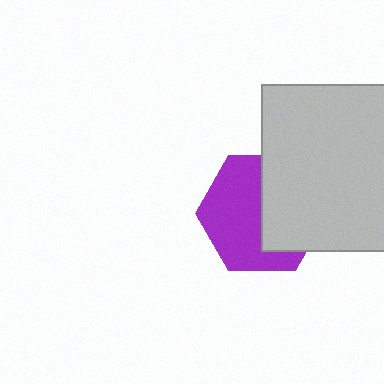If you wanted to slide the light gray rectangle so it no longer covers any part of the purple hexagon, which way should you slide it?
Slide it right — that is the most direct way to separate the two shapes.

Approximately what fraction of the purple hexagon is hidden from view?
Roughly 44% of the purple hexagon is hidden behind the light gray rectangle.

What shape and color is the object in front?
The object in front is a light gray rectangle.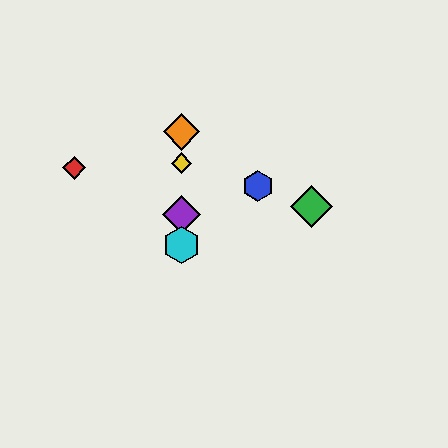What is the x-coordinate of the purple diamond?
The purple diamond is at x≈181.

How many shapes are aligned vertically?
4 shapes (the yellow diamond, the purple diamond, the orange diamond, the cyan hexagon) are aligned vertically.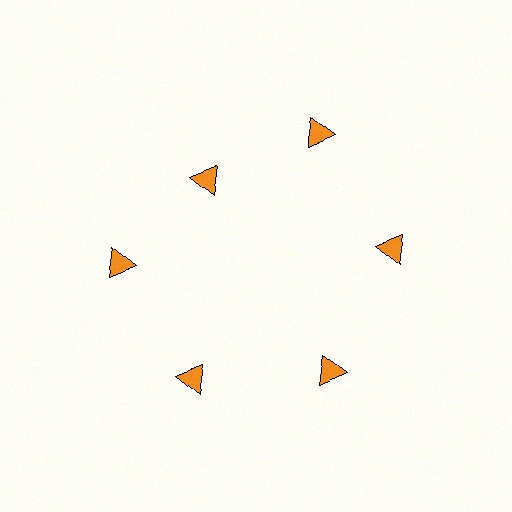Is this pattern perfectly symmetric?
No. The 6 orange triangles are arranged in a ring, but one element near the 11 o'clock position is pulled inward toward the center, breaking the 6-fold rotational symmetry.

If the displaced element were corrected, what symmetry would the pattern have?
It would have 6-fold rotational symmetry — the pattern would map onto itself every 60 degrees.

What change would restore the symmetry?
The symmetry would be restored by moving it outward, back onto the ring so that all 6 triangles sit at equal angles and equal distance from the center.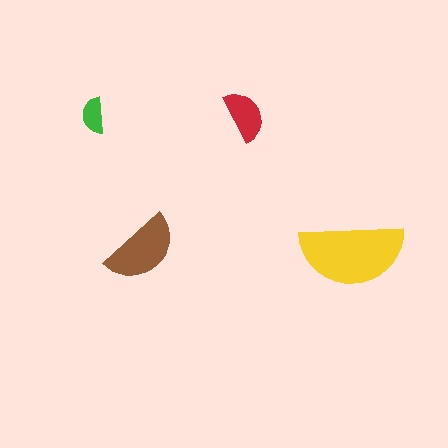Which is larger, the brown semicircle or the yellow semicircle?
The yellow one.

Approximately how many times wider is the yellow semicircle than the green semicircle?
About 3 times wider.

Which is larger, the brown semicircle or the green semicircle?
The brown one.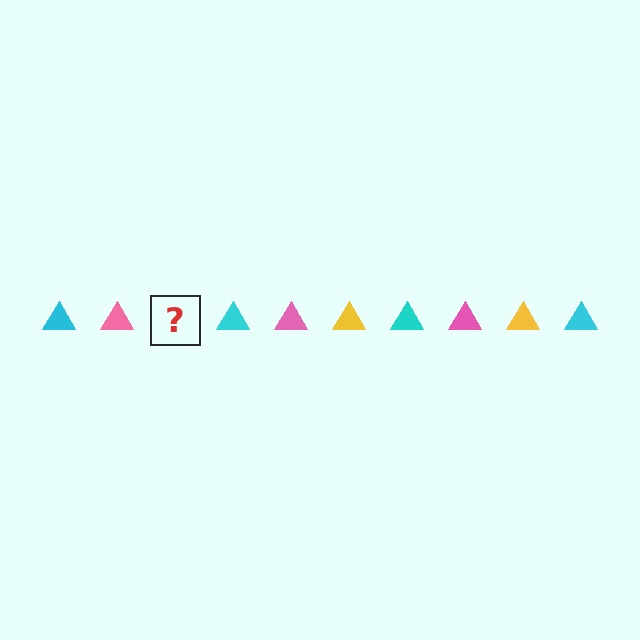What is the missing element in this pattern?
The missing element is a yellow triangle.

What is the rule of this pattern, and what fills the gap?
The rule is that the pattern cycles through cyan, pink, yellow triangles. The gap should be filled with a yellow triangle.